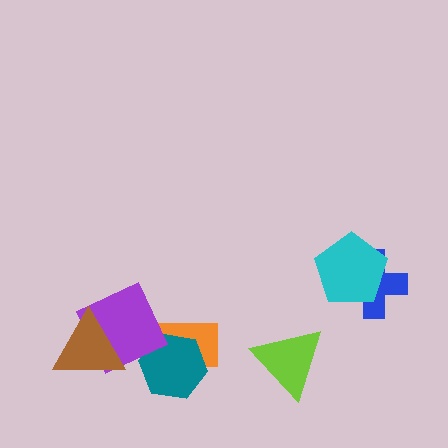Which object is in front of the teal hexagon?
The purple diamond is in front of the teal hexagon.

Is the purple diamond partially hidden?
Yes, it is partially covered by another shape.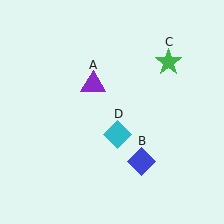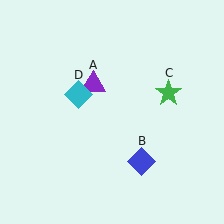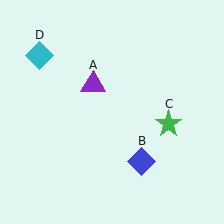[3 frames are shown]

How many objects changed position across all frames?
2 objects changed position: green star (object C), cyan diamond (object D).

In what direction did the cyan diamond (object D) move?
The cyan diamond (object D) moved up and to the left.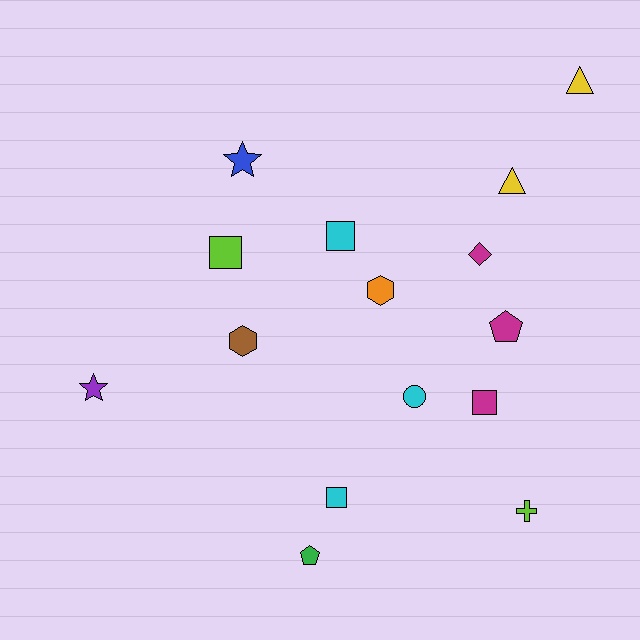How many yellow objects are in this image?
There are 2 yellow objects.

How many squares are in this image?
There are 4 squares.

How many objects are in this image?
There are 15 objects.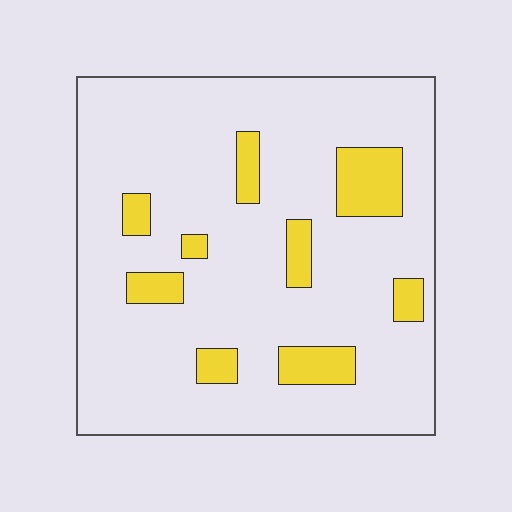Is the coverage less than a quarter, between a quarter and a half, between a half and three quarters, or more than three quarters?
Less than a quarter.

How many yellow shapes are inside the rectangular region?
9.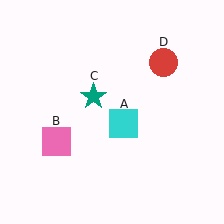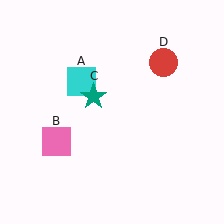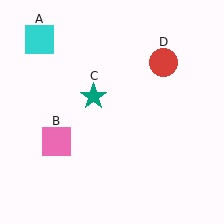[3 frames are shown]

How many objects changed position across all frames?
1 object changed position: cyan square (object A).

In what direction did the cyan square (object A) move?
The cyan square (object A) moved up and to the left.